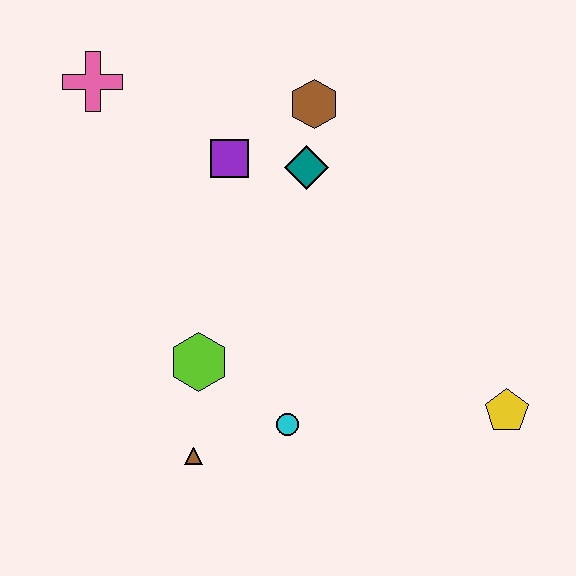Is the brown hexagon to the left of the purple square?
No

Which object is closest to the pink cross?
The purple square is closest to the pink cross.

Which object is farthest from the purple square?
The yellow pentagon is farthest from the purple square.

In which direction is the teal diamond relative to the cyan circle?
The teal diamond is above the cyan circle.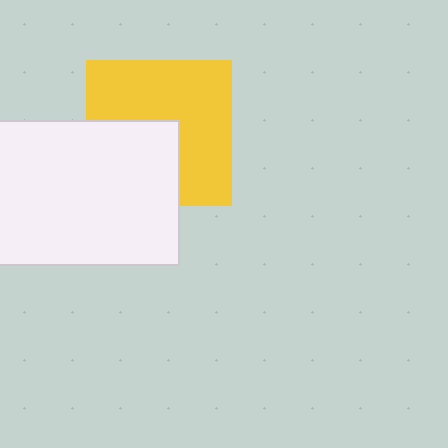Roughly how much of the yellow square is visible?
About half of it is visible (roughly 62%).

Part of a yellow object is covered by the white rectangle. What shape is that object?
It is a square.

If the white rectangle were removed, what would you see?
You would see the complete yellow square.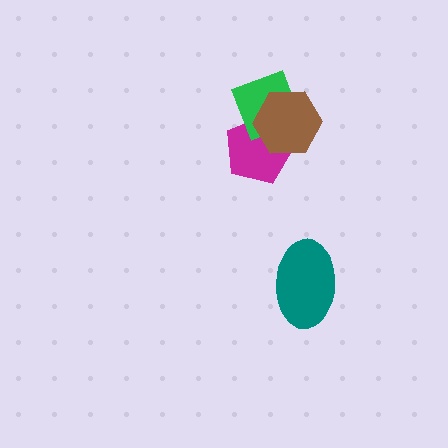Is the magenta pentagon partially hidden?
Yes, it is partially covered by another shape.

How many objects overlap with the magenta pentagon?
2 objects overlap with the magenta pentagon.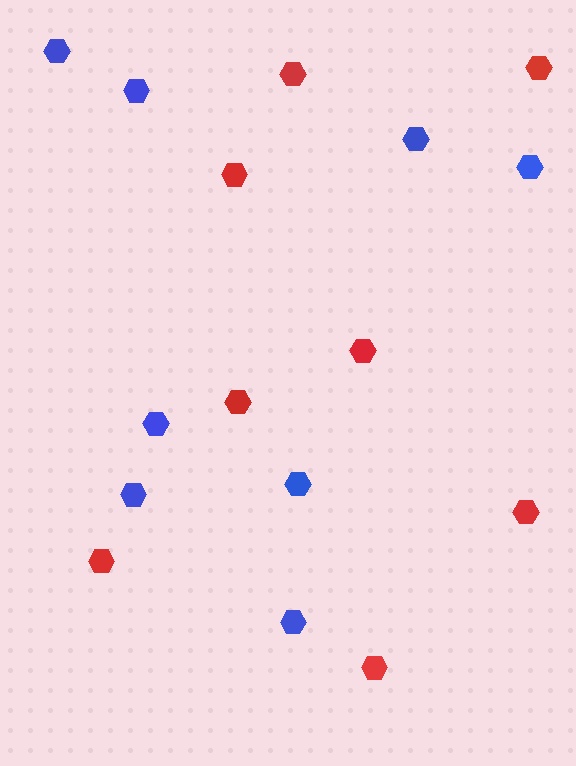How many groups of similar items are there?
There are 2 groups: one group of blue hexagons (8) and one group of red hexagons (8).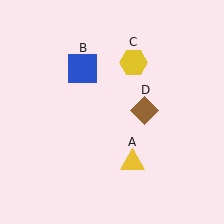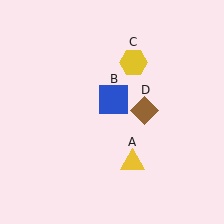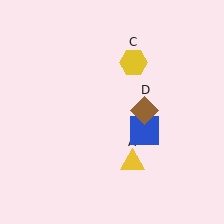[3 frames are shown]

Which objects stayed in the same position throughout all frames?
Yellow triangle (object A) and yellow hexagon (object C) and brown diamond (object D) remained stationary.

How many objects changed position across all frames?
1 object changed position: blue square (object B).